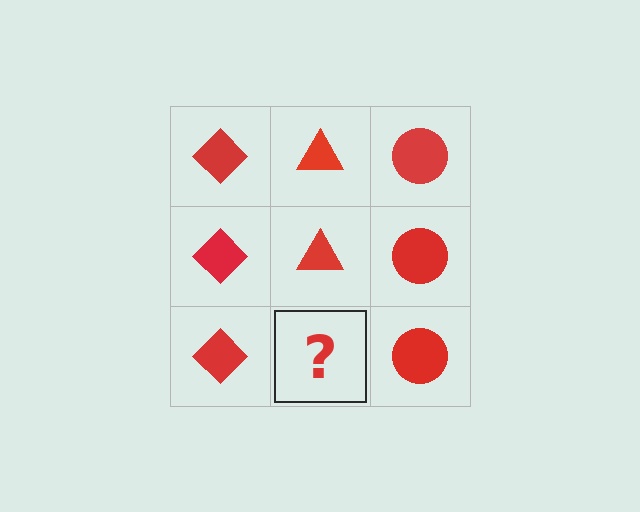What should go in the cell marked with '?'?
The missing cell should contain a red triangle.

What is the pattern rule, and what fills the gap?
The rule is that each column has a consistent shape. The gap should be filled with a red triangle.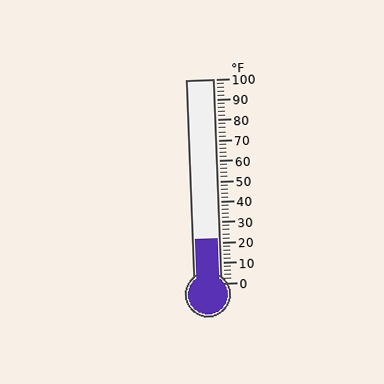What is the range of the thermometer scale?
The thermometer scale ranges from 0°F to 100°F.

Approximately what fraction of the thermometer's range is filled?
The thermometer is filled to approximately 20% of its range.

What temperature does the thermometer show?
The thermometer shows approximately 22°F.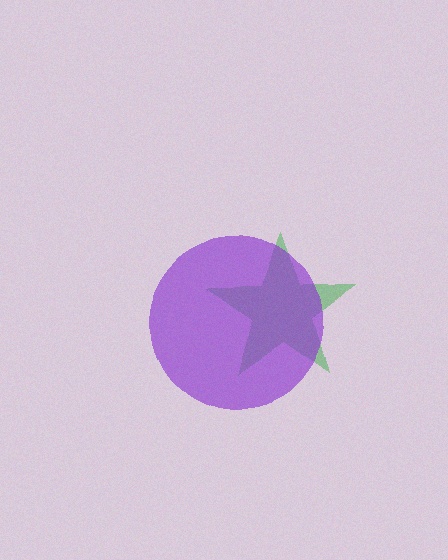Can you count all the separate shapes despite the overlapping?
Yes, there are 2 separate shapes.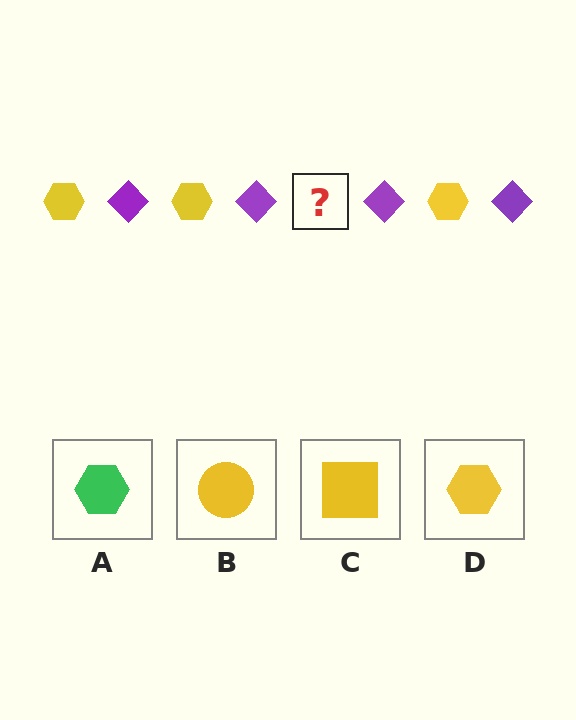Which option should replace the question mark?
Option D.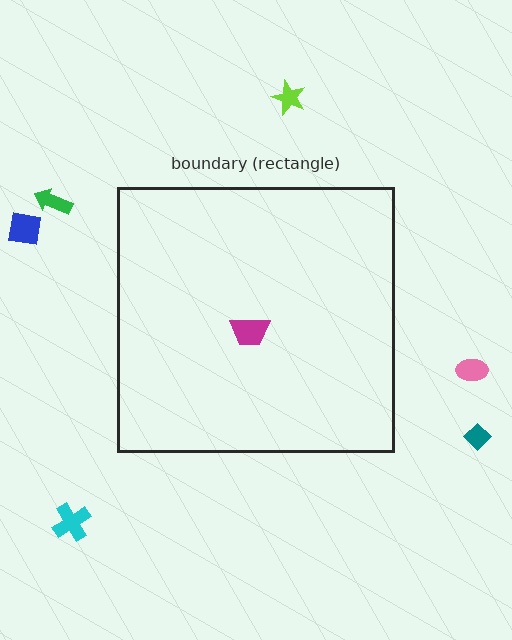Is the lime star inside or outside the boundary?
Outside.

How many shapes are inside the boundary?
1 inside, 6 outside.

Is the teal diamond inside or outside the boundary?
Outside.